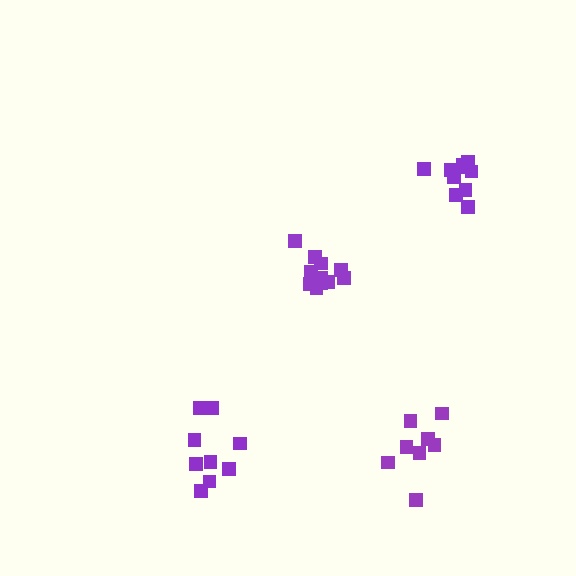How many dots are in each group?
Group 1: 9 dots, Group 2: 8 dots, Group 3: 11 dots, Group 4: 10 dots (38 total).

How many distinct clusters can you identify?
There are 4 distinct clusters.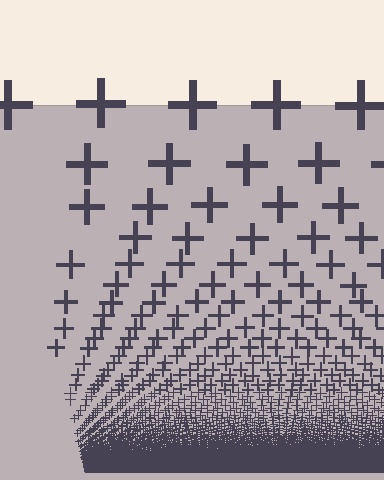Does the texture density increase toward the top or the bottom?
Density increases toward the bottom.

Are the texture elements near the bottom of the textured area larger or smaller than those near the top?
Smaller. The gradient is inverted — elements near the bottom are smaller and denser.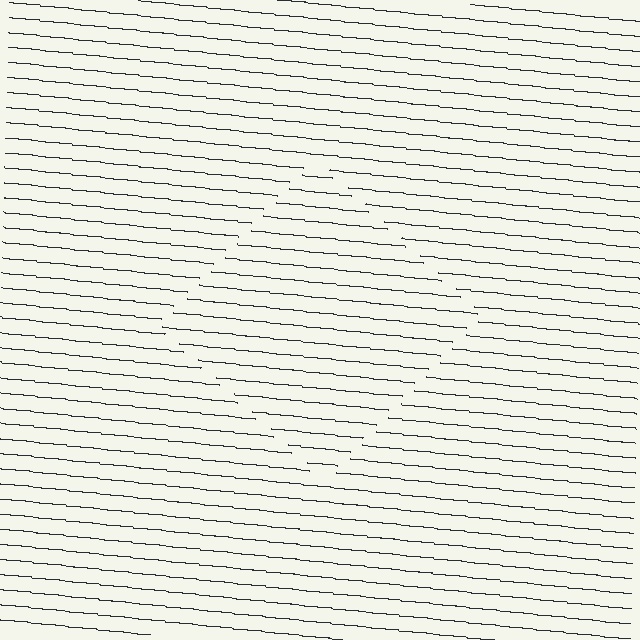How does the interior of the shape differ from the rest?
The interior of the shape contains the same grating, shifted by half a period — the contour is defined by the phase discontinuity where line-ends from the inner and outer gratings abut.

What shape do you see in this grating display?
An illusory square. The interior of the shape contains the same grating, shifted by half a period — the contour is defined by the phase discontinuity where line-ends from the inner and outer gratings abut.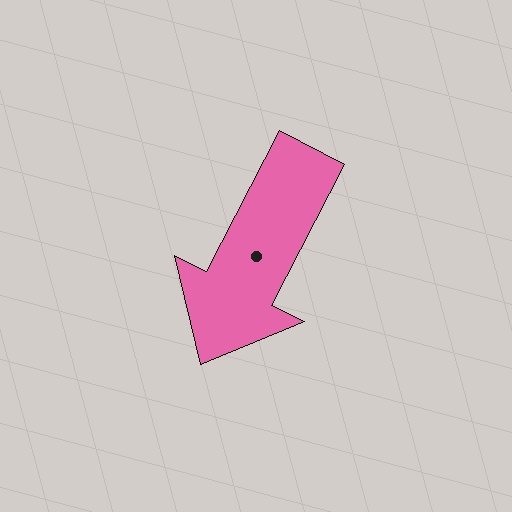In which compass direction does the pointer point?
Southwest.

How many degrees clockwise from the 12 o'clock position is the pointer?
Approximately 207 degrees.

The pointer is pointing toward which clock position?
Roughly 7 o'clock.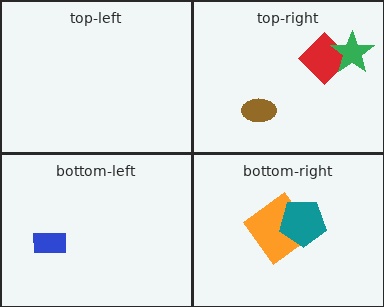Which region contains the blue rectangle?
The bottom-left region.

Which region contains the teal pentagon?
The bottom-right region.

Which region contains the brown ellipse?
The top-right region.